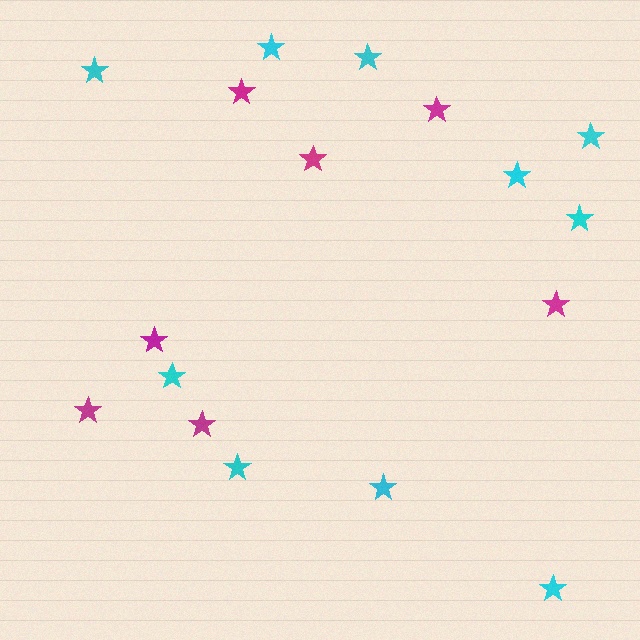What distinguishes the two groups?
There are 2 groups: one group of cyan stars (10) and one group of magenta stars (7).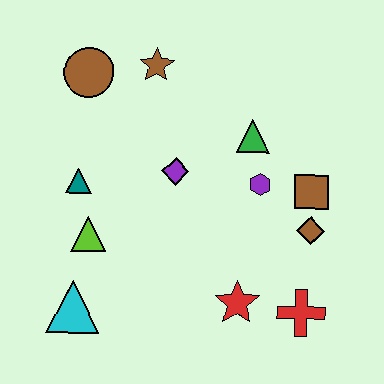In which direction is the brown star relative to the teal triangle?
The brown star is above the teal triangle.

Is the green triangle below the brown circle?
Yes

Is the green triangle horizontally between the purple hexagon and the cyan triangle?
Yes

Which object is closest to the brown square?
The brown diamond is closest to the brown square.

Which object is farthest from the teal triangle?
The red cross is farthest from the teal triangle.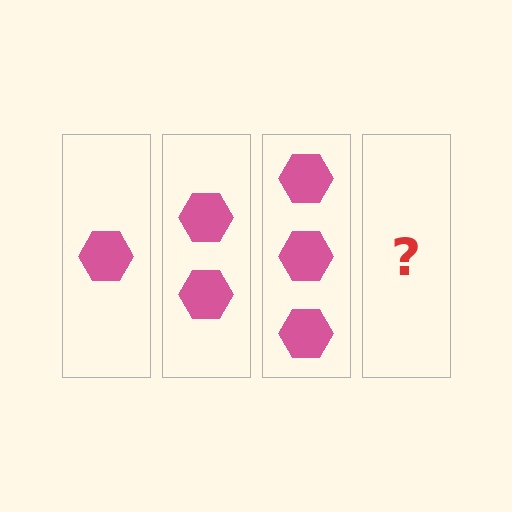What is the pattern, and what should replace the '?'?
The pattern is that each step adds one more hexagon. The '?' should be 4 hexagons.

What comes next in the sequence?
The next element should be 4 hexagons.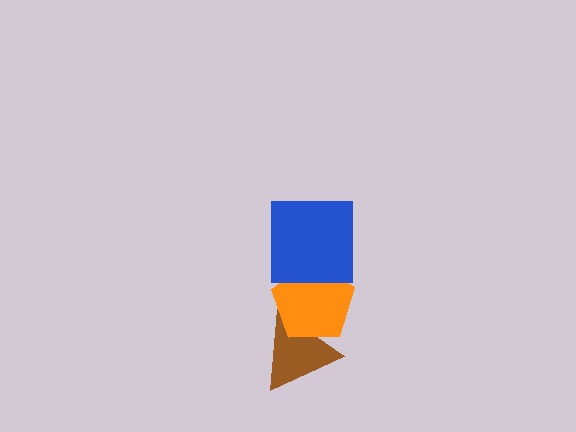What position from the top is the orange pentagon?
The orange pentagon is 2nd from the top.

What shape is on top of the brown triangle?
The orange pentagon is on top of the brown triangle.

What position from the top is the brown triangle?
The brown triangle is 3rd from the top.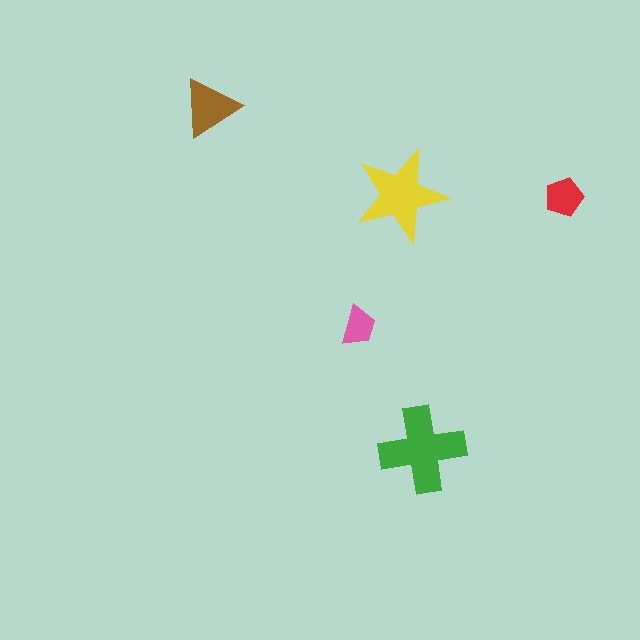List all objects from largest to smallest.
The green cross, the yellow star, the brown triangle, the red pentagon, the pink trapezoid.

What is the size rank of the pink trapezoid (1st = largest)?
5th.